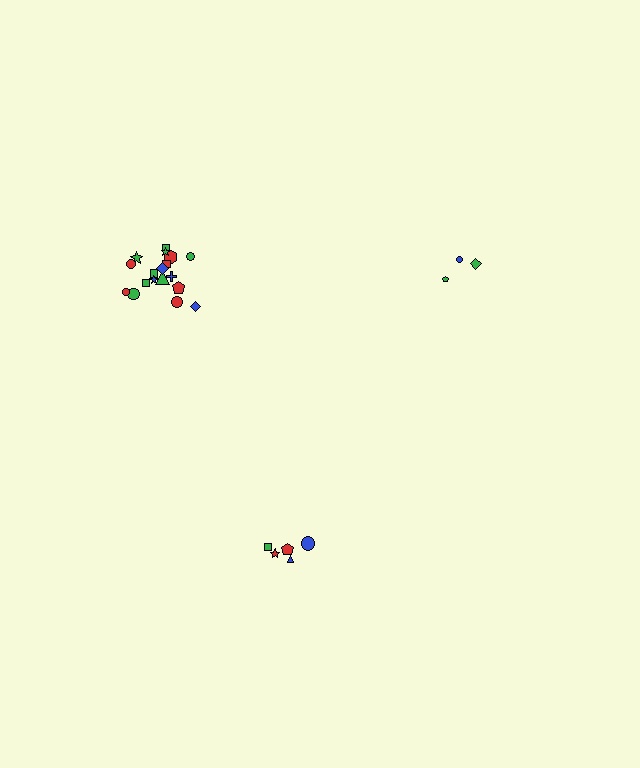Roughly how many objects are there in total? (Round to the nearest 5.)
Roughly 25 objects in total.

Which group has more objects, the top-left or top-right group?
The top-left group.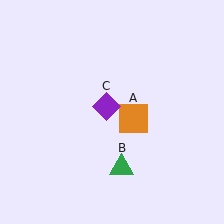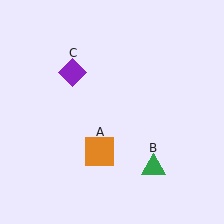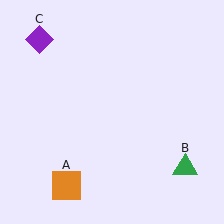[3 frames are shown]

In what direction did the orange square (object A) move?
The orange square (object A) moved down and to the left.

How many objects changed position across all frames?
3 objects changed position: orange square (object A), green triangle (object B), purple diamond (object C).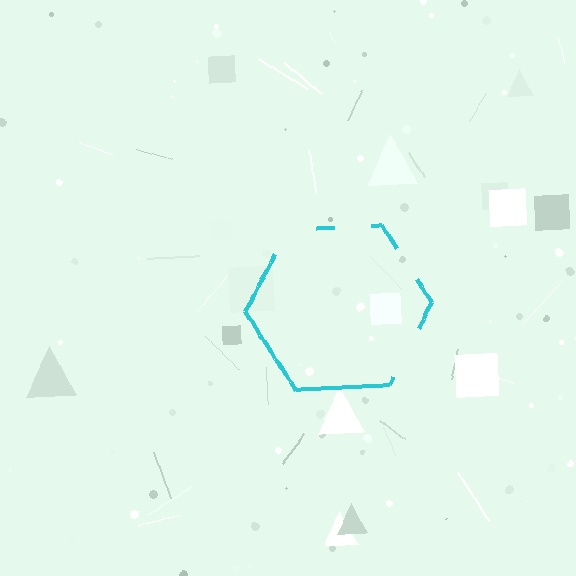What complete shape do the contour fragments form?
The contour fragments form a hexagon.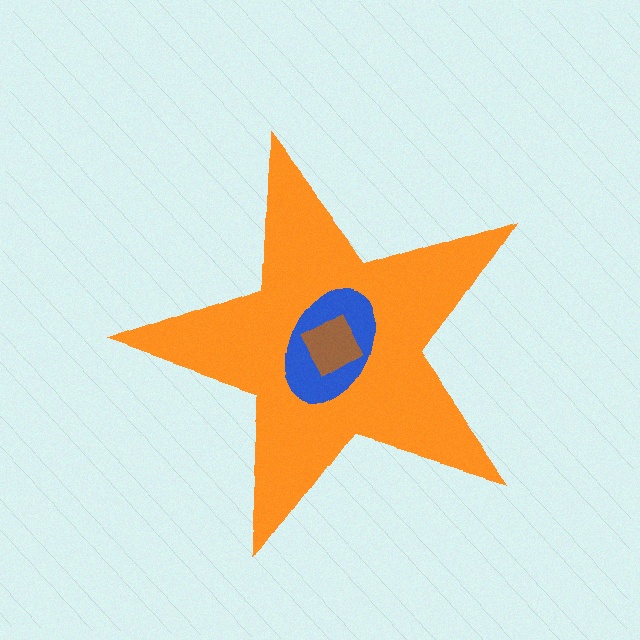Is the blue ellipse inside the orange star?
Yes.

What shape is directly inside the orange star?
The blue ellipse.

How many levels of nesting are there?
3.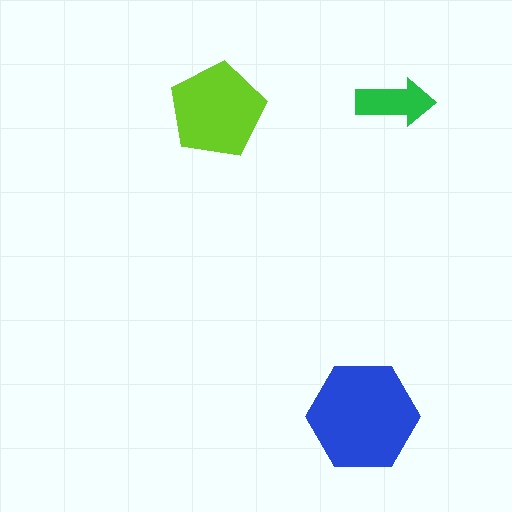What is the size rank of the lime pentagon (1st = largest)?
2nd.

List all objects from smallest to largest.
The green arrow, the lime pentagon, the blue hexagon.